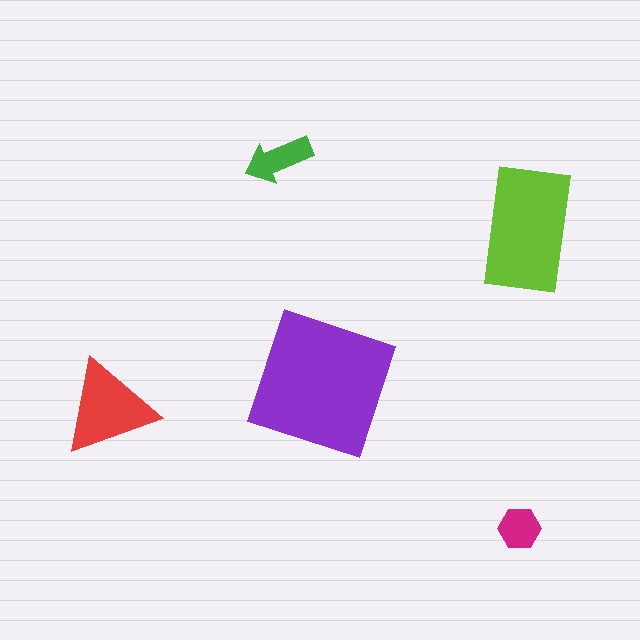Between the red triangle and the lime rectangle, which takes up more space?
The lime rectangle.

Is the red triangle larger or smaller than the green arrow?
Larger.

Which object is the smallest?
The magenta hexagon.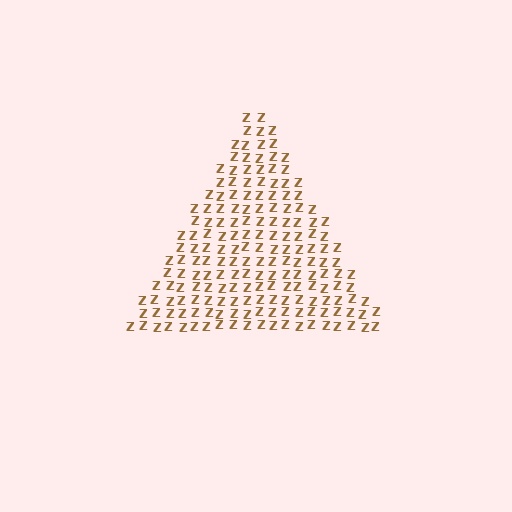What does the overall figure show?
The overall figure shows a triangle.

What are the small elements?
The small elements are letter Z's.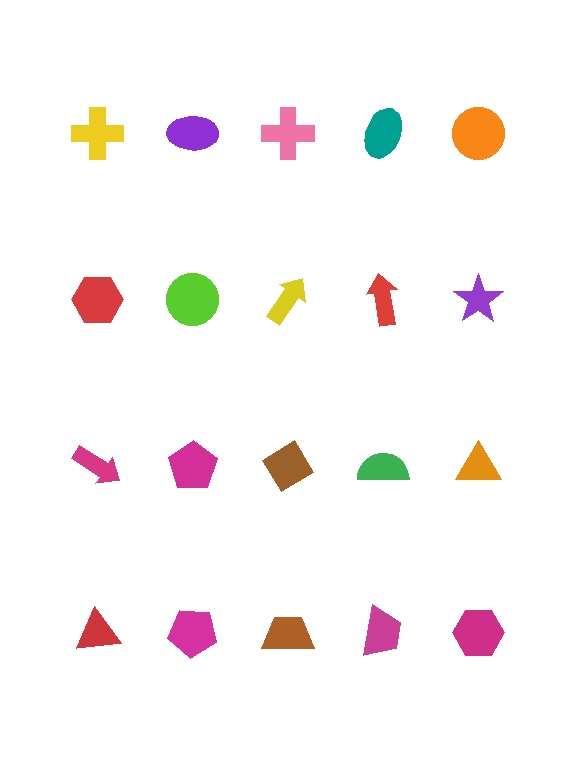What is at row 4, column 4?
A magenta trapezoid.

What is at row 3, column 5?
An orange triangle.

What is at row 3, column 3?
A brown diamond.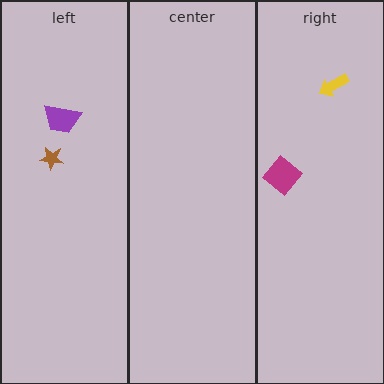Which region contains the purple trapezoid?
The left region.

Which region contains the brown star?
The left region.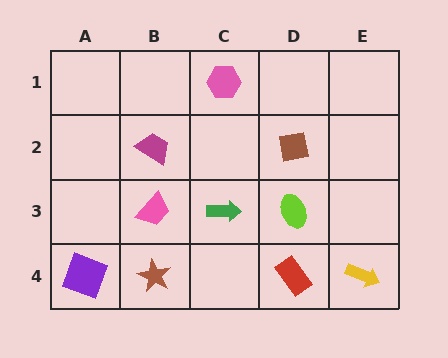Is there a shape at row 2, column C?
No, that cell is empty.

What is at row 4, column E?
A yellow arrow.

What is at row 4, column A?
A purple square.